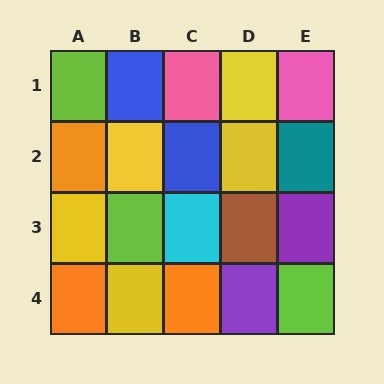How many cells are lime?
3 cells are lime.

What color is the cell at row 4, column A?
Orange.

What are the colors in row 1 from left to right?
Lime, blue, pink, yellow, pink.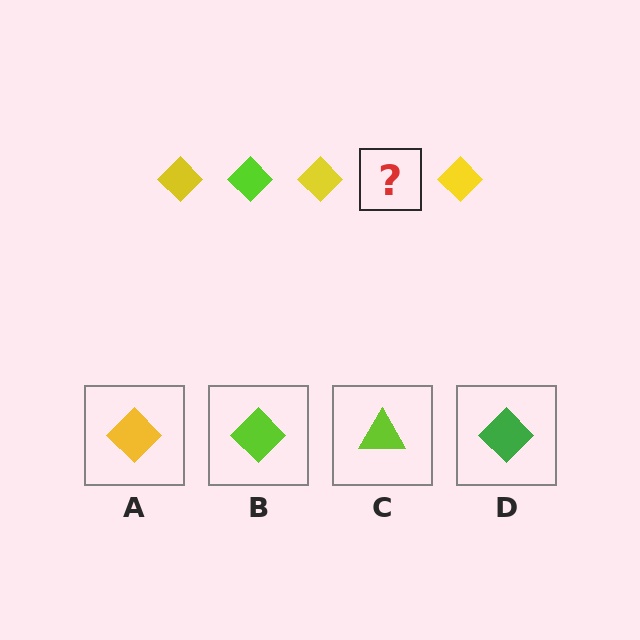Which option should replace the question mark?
Option B.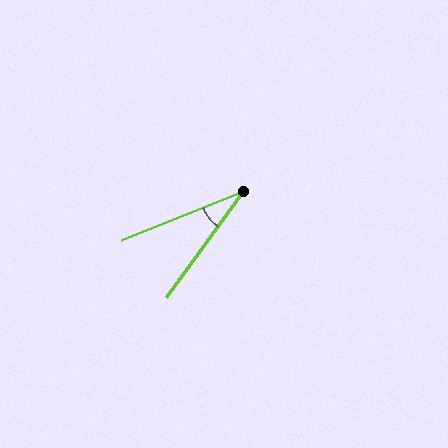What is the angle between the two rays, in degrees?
Approximately 32 degrees.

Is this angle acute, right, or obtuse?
It is acute.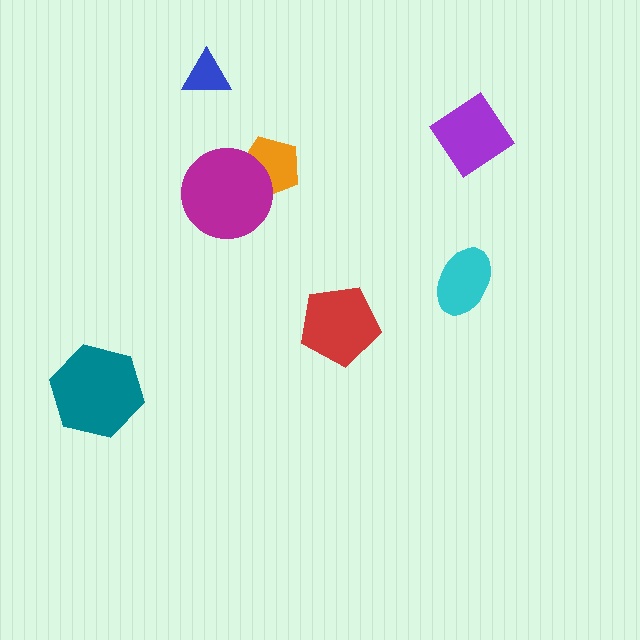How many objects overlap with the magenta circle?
1 object overlaps with the magenta circle.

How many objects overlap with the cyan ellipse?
0 objects overlap with the cyan ellipse.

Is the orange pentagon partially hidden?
Yes, it is partially covered by another shape.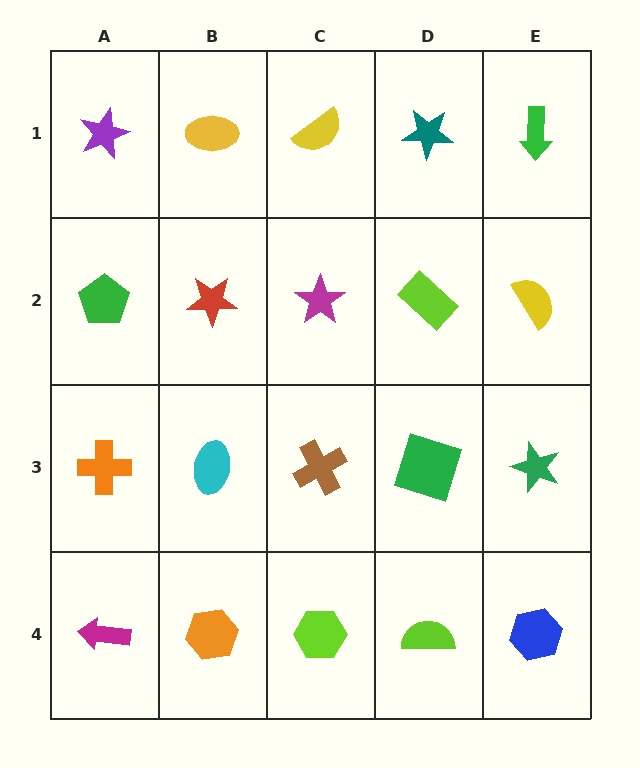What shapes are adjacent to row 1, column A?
A green pentagon (row 2, column A), a yellow ellipse (row 1, column B).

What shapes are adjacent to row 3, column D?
A lime rectangle (row 2, column D), a lime semicircle (row 4, column D), a brown cross (row 3, column C), a green star (row 3, column E).